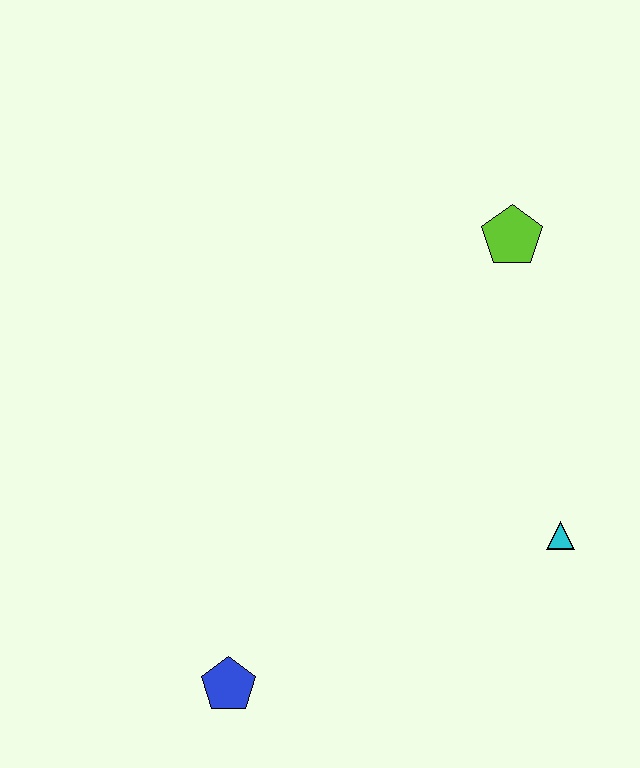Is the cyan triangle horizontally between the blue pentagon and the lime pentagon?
No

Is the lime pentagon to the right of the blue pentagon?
Yes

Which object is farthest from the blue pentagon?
The lime pentagon is farthest from the blue pentagon.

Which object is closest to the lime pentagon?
The cyan triangle is closest to the lime pentagon.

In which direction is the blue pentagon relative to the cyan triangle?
The blue pentagon is to the left of the cyan triangle.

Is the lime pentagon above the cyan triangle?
Yes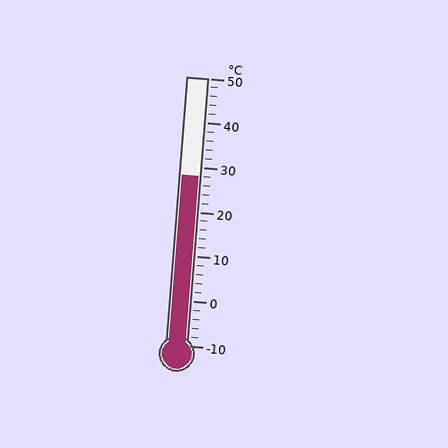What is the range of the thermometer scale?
The thermometer scale ranges from -10°C to 50°C.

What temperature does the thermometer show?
The thermometer shows approximately 28°C.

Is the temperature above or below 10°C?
The temperature is above 10°C.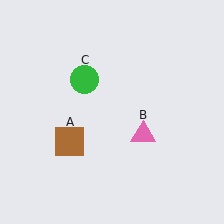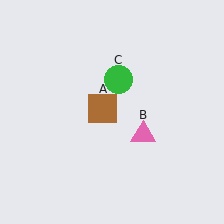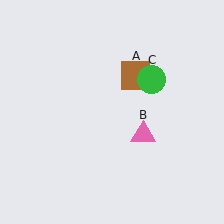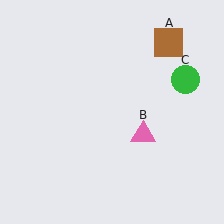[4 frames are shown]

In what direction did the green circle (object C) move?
The green circle (object C) moved right.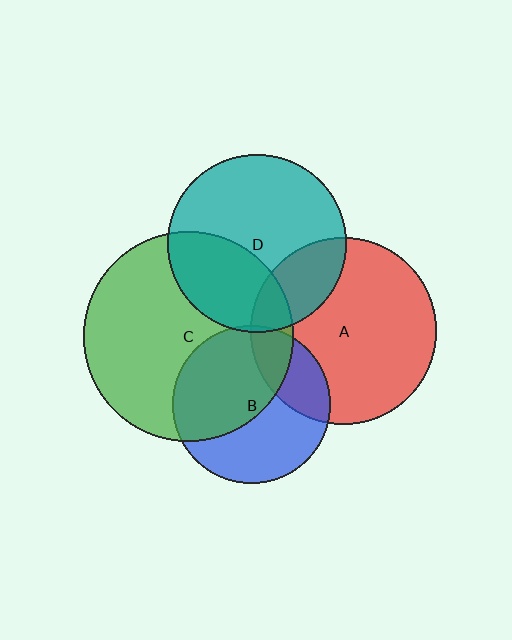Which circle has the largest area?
Circle C (green).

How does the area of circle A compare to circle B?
Approximately 1.4 times.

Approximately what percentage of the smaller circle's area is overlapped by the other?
Approximately 20%.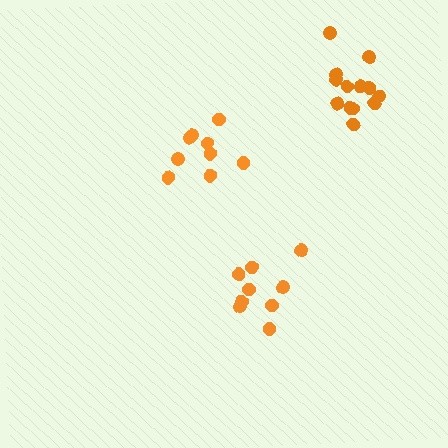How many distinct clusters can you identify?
There are 3 distinct clusters.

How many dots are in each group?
Group 1: 9 dots, Group 2: 9 dots, Group 3: 13 dots (31 total).